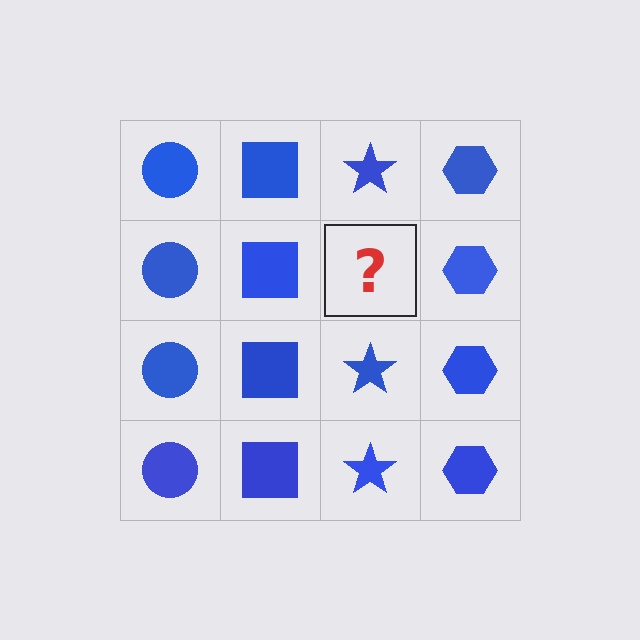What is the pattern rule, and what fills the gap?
The rule is that each column has a consistent shape. The gap should be filled with a blue star.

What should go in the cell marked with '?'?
The missing cell should contain a blue star.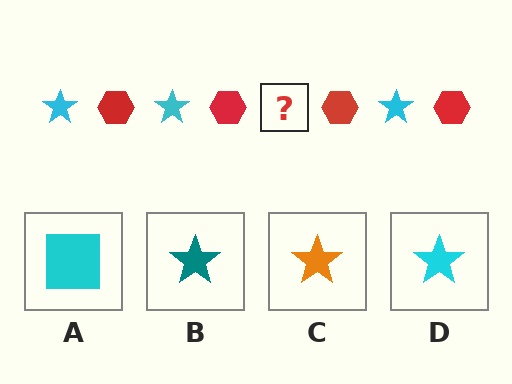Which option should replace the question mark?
Option D.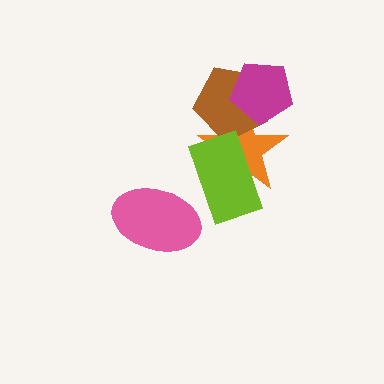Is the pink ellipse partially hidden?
No, no other shape covers it.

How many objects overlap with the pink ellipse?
0 objects overlap with the pink ellipse.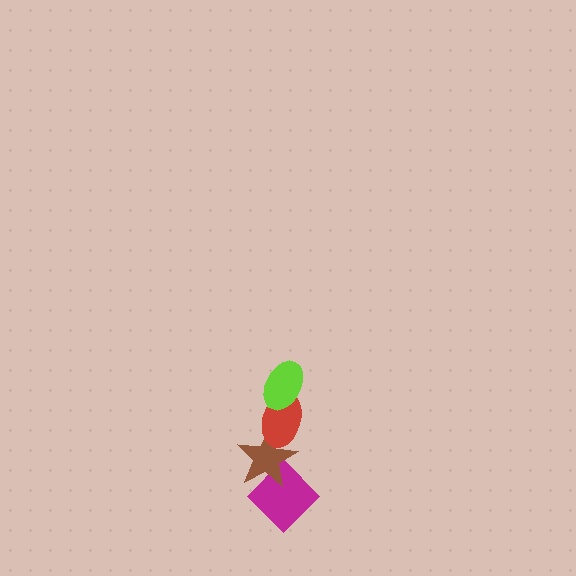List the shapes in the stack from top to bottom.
From top to bottom: the lime ellipse, the red ellipse, the brown star, the magenta diamond.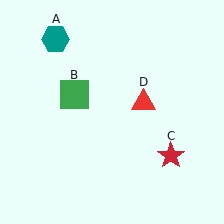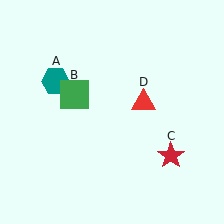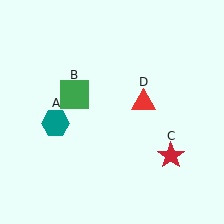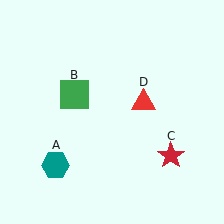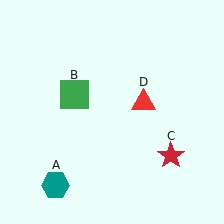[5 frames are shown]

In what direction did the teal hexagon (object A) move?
The teal hexagon (object A) moved down.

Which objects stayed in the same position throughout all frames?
Green square (object B) and red star (object C) and red triangle (object D) remained stationary.